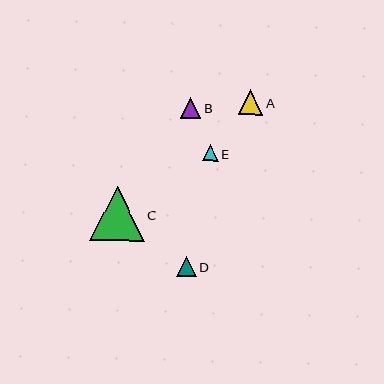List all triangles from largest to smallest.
From largest to smallest: C, A, B, D, E.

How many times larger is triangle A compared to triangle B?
Triangle A is approximately 1.2 times the size of triangle B.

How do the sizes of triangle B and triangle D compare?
Triangle B and triangle D are approximately the same size.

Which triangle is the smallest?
Triangle E is the smallest with a size of approximately 16 pixels.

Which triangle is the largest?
Triangle C is the largest with a size of approximately 54 pixels.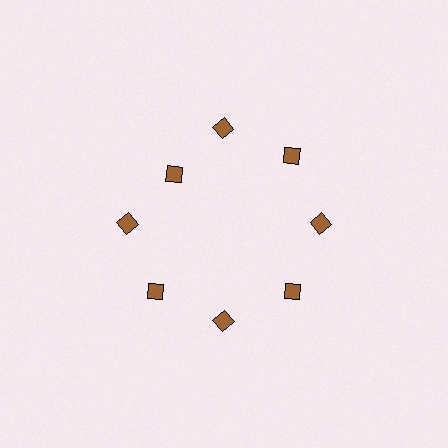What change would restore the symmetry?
The symmetry would be restored by moving it outward, back onto the ring so that all 8 diamonds sit at equal angles and equal distance from the center.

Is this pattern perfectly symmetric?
No. The 8 brown diamonds are arranged in a ring, but one element near the 10 o'clock position is pulled inward toward the center, breaking the 8-fold rotational symmetry.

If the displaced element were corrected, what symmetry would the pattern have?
It would have 8-fold rotational symmetry — the pattern would map onto itself every 45 degrees.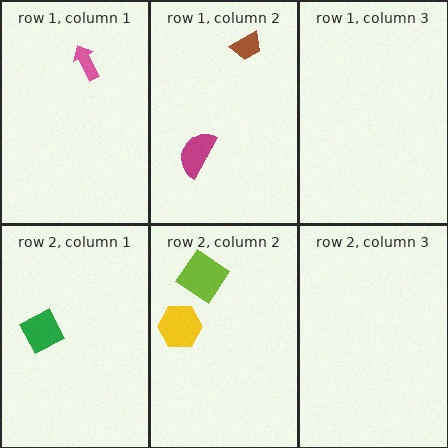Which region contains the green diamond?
The row 2, column 1 region.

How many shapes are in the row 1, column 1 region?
1.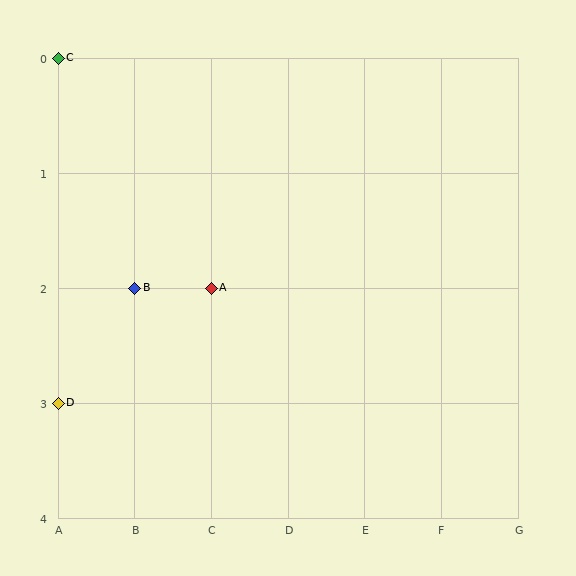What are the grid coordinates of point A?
Point A is at grid coordinates (C, 2).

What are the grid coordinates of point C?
Point C is at grid coordinates (A, 0).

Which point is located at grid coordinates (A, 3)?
Point D is at (A, 3).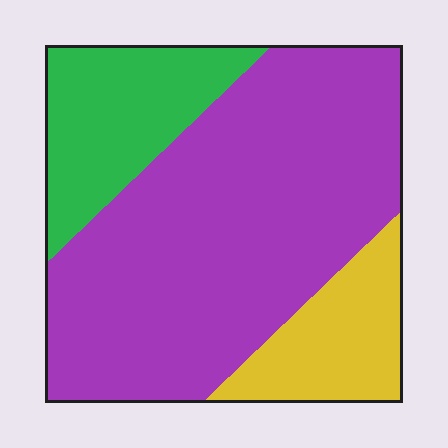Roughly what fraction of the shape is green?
Green covers around 20% of the shape.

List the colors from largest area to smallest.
From largest to smallest: purple, green, yellow.